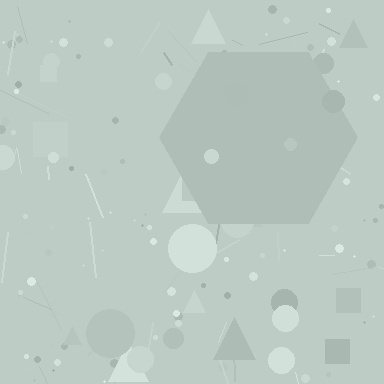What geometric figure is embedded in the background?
A hexagon is embedded in the background.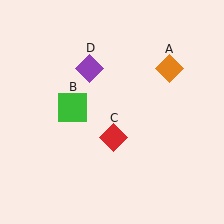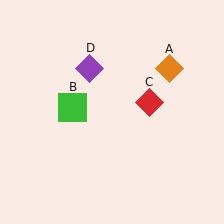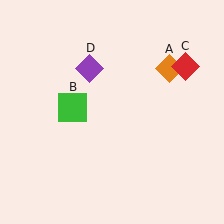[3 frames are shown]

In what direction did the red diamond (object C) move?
The red diamond (object C) moved up and to the right.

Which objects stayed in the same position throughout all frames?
Orange diamond (object A) and green square (object B) and purple diamond (object D) remained stationary.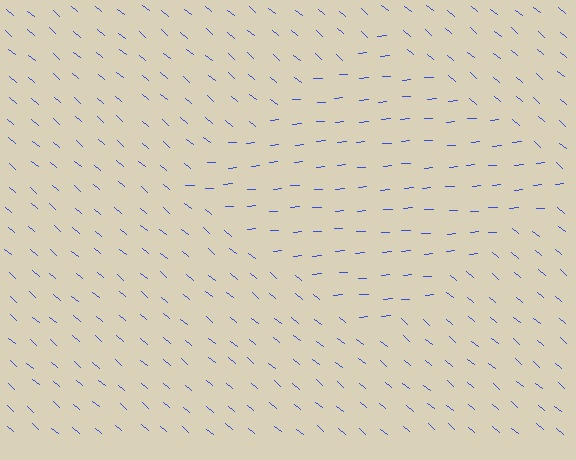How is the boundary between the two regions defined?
The boundary is defined purely by a change in line orientation (approximately 45 degrees difference). All lines are the same color and thickness.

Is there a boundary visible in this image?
Yes, there is a texture boundary formed by a change in line orientation.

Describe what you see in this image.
The image is filled with small blue line segments. A diamond region in the image has lines oriented differently from the surrounding lines, creating a visible texture boundary.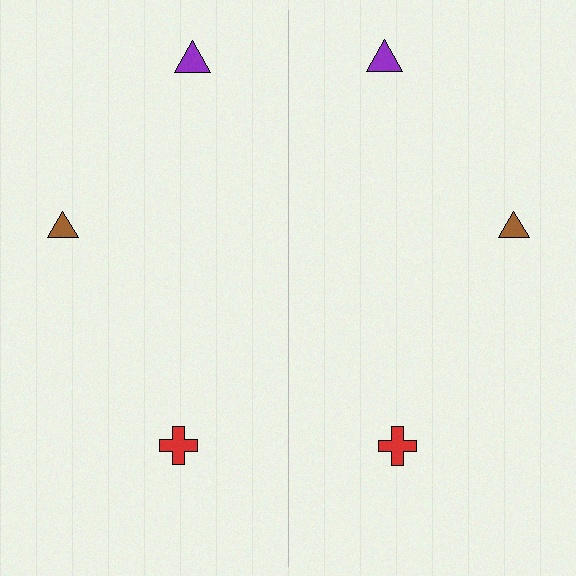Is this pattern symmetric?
Yes, this pattern has bilateral (reflection) symmetry.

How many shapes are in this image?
There are 6 shapes in this image.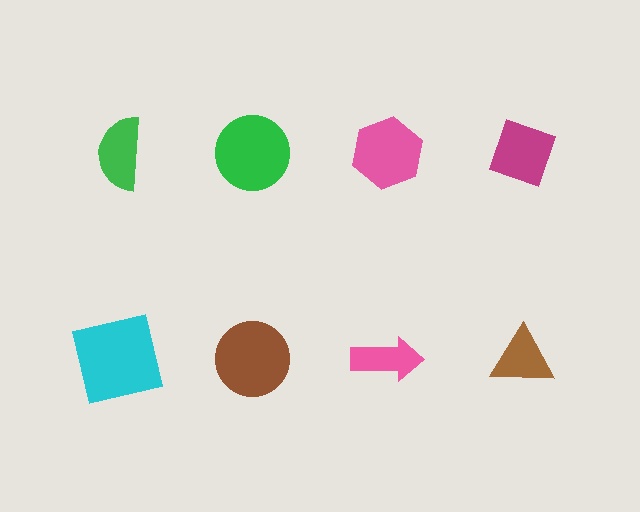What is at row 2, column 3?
A pink arrow.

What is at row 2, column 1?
A cyan square.